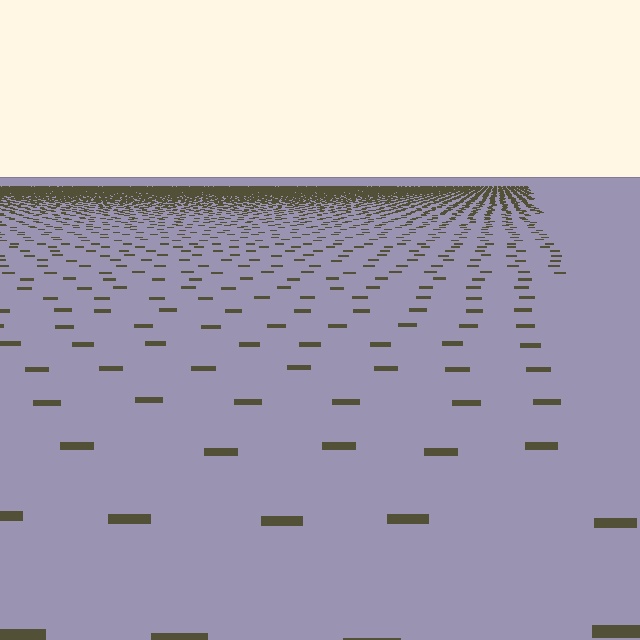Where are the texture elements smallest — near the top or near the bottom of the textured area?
Near the top.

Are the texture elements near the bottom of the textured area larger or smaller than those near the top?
Larger. Near the bottom, elements are closer to the viewer and appear at a bigger on-screen size.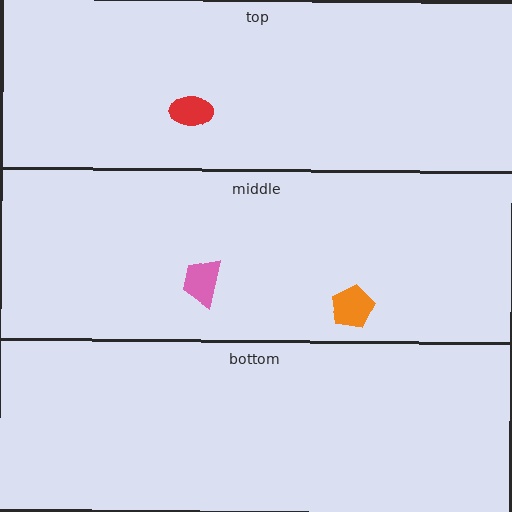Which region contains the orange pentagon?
The middle region.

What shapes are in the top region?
The red ellipse.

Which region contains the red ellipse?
The top region.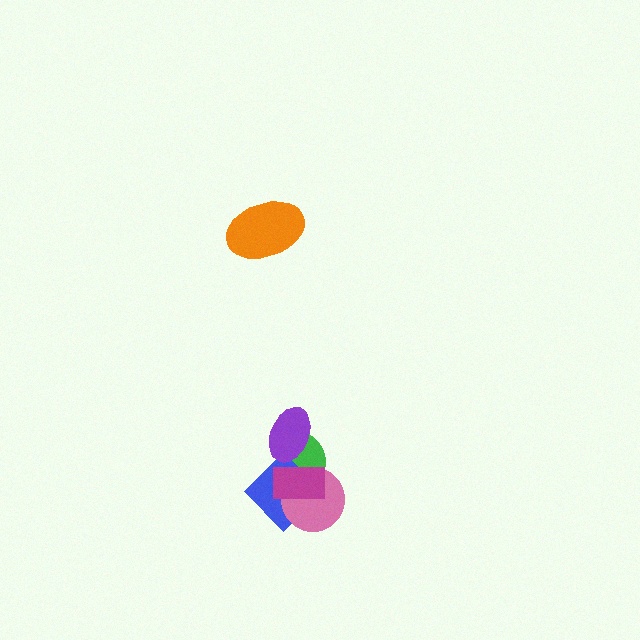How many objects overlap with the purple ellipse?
2 objects overlap with the purple ellipse.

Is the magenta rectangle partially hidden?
No, no other shape covers it.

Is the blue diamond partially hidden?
Yes, it is partially covered by another shape.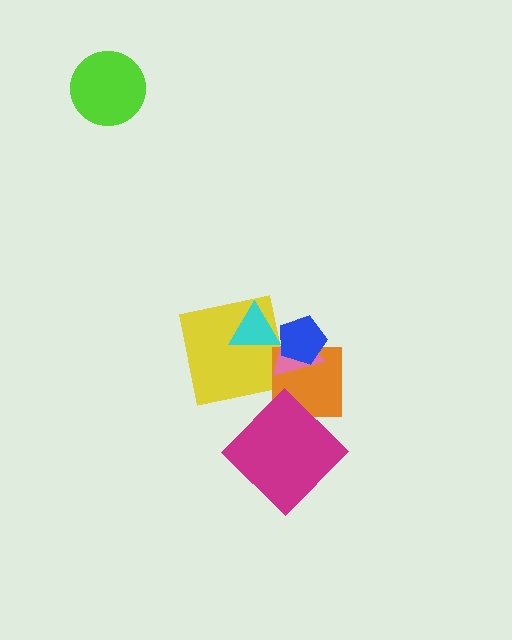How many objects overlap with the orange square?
2 objects overlap with the orange square.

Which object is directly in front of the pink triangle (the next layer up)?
The blue pentagon is directly in front of the pink triangle.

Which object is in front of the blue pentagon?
The cyan triangle is in front of the blue pentagon.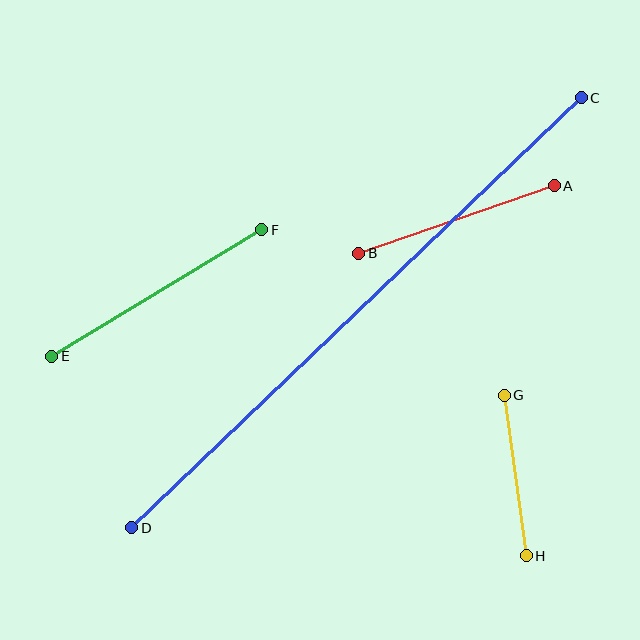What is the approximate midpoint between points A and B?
The midpoint is at approximately (457, 219) pixels.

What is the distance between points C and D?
The distance is approximately 622 pixels.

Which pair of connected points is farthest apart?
Points C and D are farthest apart.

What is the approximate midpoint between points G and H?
The midpoint is at approximately (515, 475) pixels.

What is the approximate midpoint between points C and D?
The midpoint is at approximately (356, 313) pixels.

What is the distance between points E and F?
The distance is approximately 245 pixels.